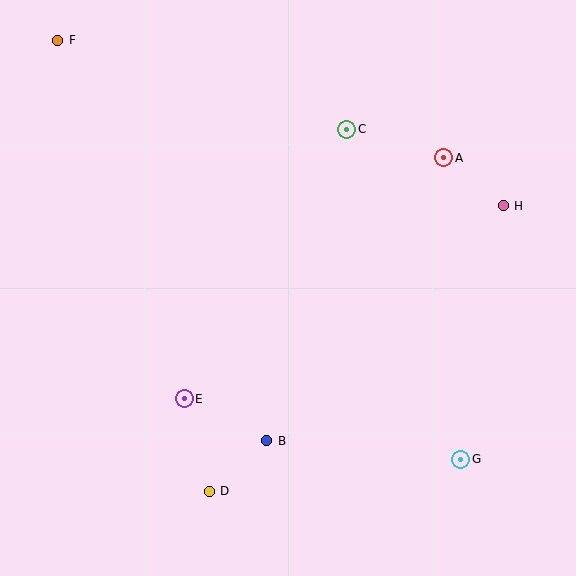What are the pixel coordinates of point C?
Point C is at (347, 129).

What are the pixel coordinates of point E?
Point E is at (184, 399).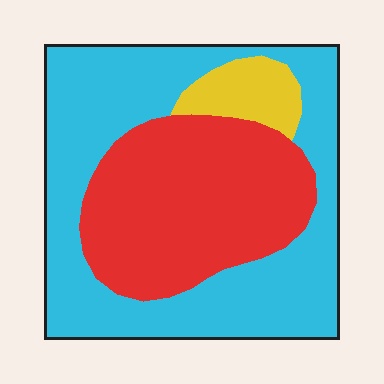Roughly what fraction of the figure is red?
Red takes up about three eighths (3/8) of the figure.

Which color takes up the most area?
Cyan, at roughly 55%.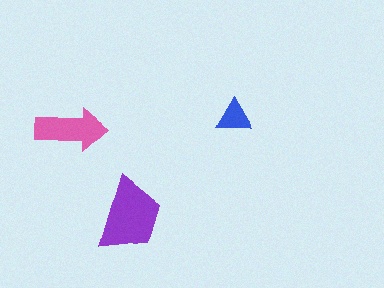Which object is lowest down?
The purple trapezoid is bottommost.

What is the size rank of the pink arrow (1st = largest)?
2nd.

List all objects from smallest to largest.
The blue triangle, the pink arrow, the purple trapezoid.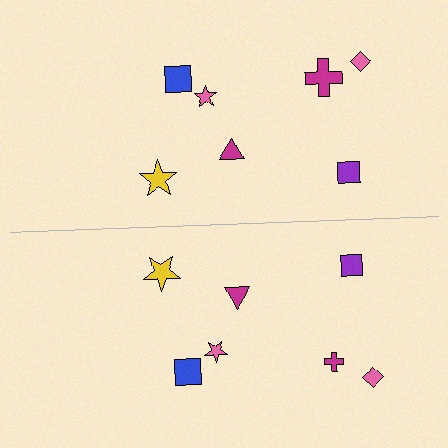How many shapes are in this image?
There are 14 shapes in this image.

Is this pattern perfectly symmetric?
No, the pattern is not perfectly symmetric. The magenta cross on the bottom side has a different size than its mirror counterpart.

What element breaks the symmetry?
The magenta cross on the bottom side has a different size than its mirror counterpart.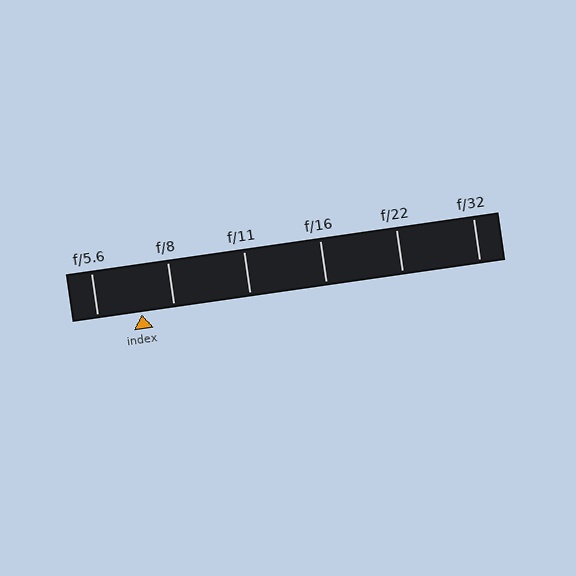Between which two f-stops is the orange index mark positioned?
The index mark is between f/5.6 and f/8.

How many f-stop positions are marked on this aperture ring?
There are 6 f-stop positions marked.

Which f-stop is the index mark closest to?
The index mark is closest to f/8.